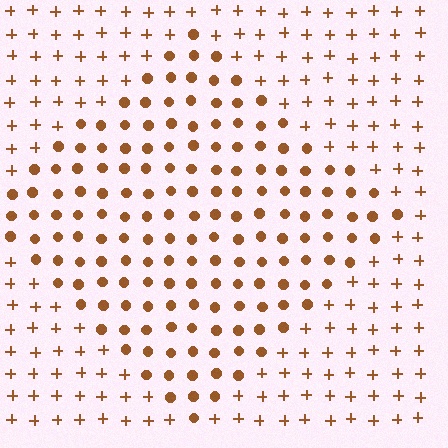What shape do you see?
I see a diamond.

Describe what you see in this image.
The image is filled with small brown elements arranged in a uniform grid. A diamond-shaped region contains circles, while the surrounding area contains plus signs. The boundary is defined purely by the change in element shape.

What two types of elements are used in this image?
The image uses circles inside the diamond region and plus signs outside it.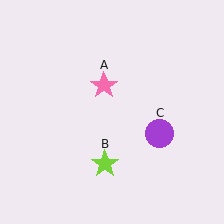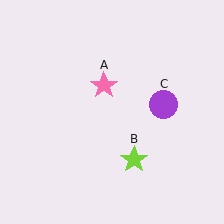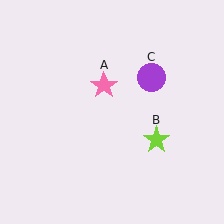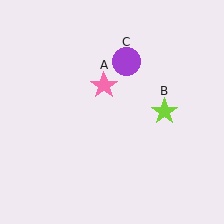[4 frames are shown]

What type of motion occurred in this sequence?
The lime star (object B), purple circle (object C) rotated counterclockwise around the center of the scene.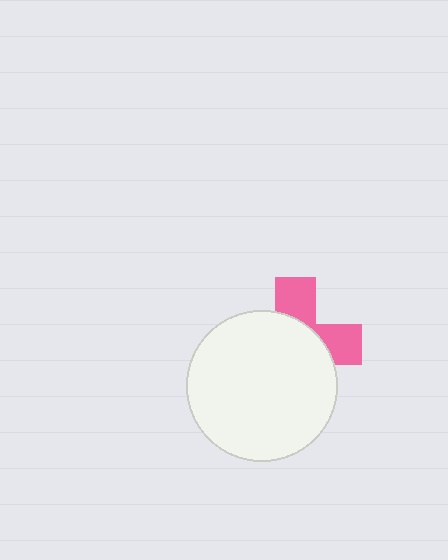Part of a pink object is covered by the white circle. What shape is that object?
It is a cross.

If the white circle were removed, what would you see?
You would see the complete pink cross.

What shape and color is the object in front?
The object in front is a white circle.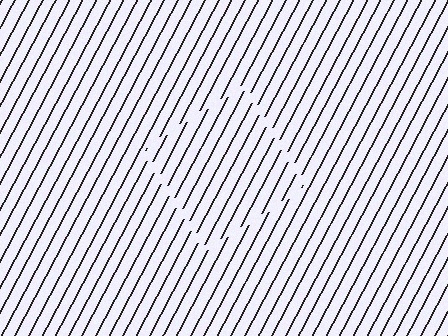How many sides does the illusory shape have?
4 sides — the line-ends trace a square.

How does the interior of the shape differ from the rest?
The interior of the shape contains the same grating, shifted by half a period — the contour is defined by the phase discontinuity where line-ends from the inner and outer gratings abut.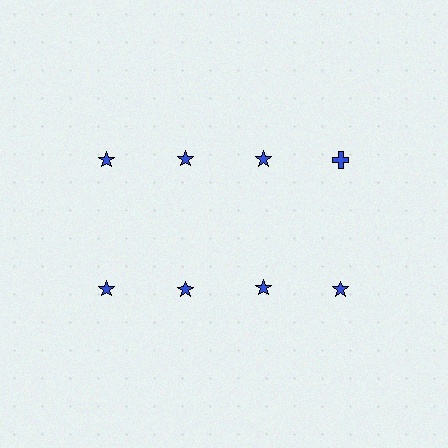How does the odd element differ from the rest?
It has a different shape: cross instead of star.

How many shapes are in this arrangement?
There are 8 shapes arranged in a grid pattern.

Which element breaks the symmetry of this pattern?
The blue cross in the top row, second from right column breaks the symmetry. All other shapes are blue stars.